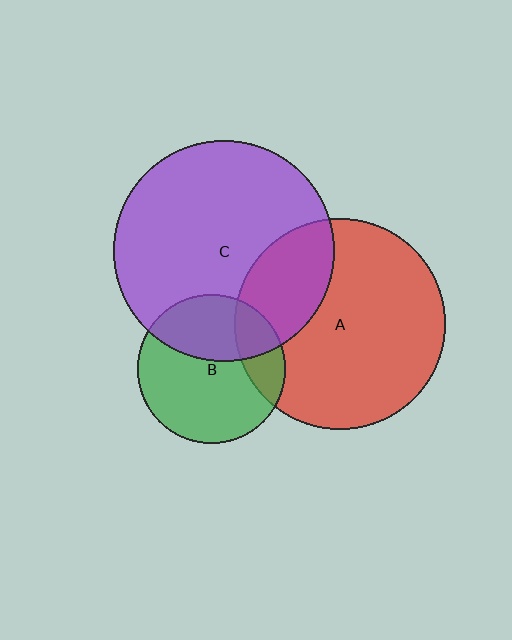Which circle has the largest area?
Circle C (purple).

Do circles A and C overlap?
Yes.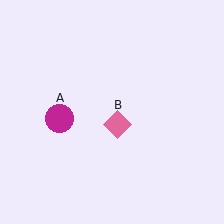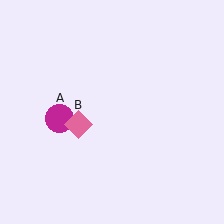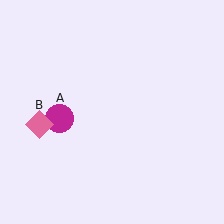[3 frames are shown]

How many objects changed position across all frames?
1 object changed position: pink diamond (object B).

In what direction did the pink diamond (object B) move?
The pink diamond (object B) moved left.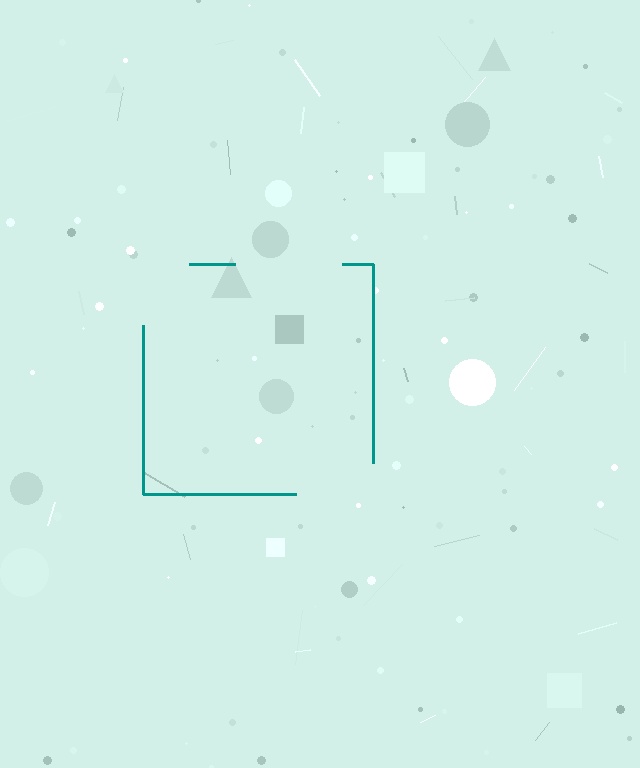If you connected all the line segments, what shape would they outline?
They would outline a square.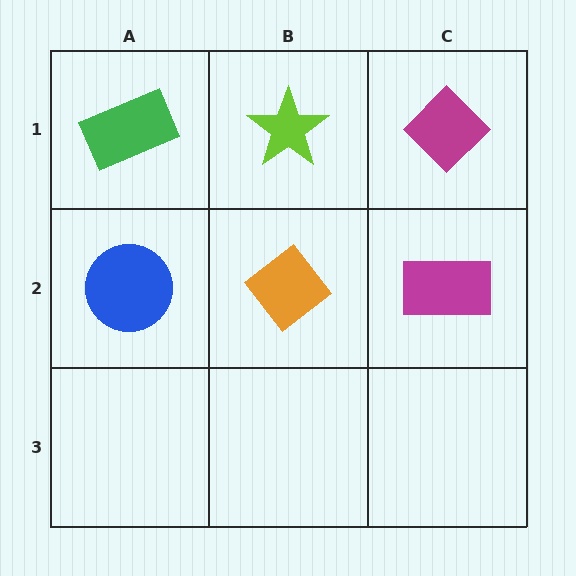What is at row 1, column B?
A lime star.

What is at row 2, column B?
An orange diamond.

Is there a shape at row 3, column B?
No, that cell is empty.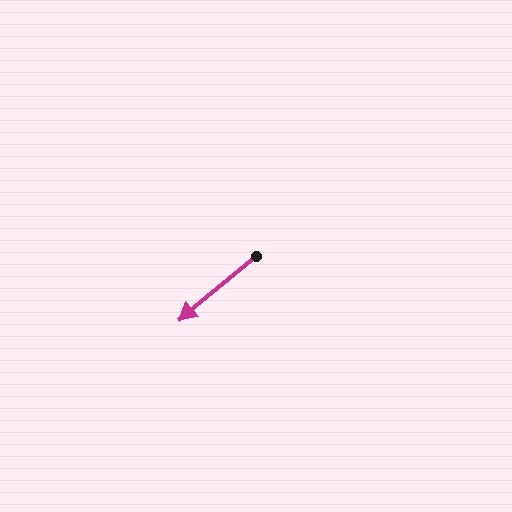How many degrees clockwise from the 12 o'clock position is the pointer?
Approximately 230 degrees.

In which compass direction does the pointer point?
Southwest.